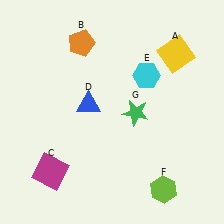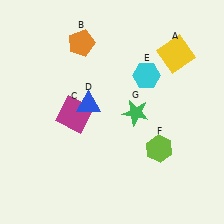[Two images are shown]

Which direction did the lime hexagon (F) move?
The lime hexagon (F) moved up.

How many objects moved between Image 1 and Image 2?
2 objects moved between the two images.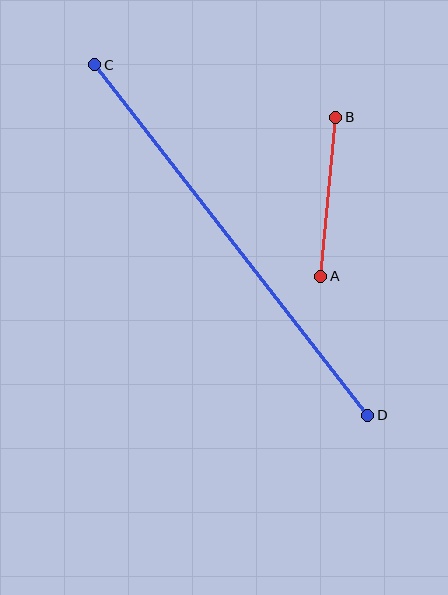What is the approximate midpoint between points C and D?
The midpoint is at approximately (231, 240) pixels.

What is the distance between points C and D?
The distance is approximately 444 pixels.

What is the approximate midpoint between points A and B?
The midpoint is at approximately (328, 197) pixels.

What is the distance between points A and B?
The distance is approximately 160 pixels.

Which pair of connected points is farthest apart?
Points C and D are farthest apart.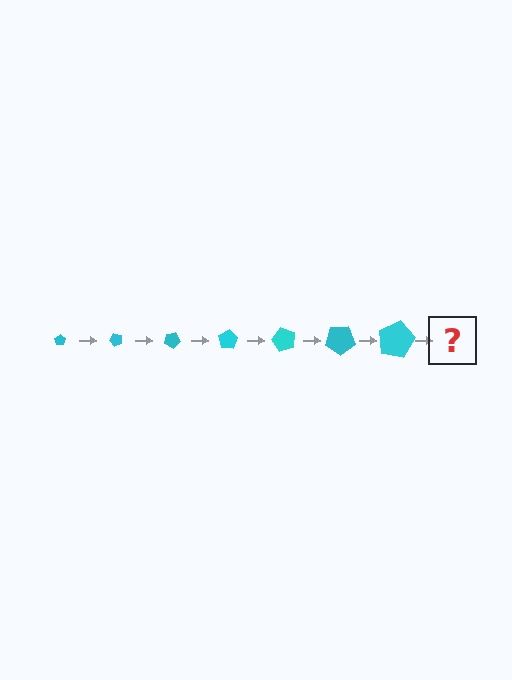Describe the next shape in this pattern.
It should be a pentagon, larger than the previous one and rotated 350 degrees from the start.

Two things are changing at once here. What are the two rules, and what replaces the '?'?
The two rules are that the pentagon grows larger each step and it rotates 50 degrees each step. The '?' should be a pentagon, larger than the previous one and rotated 350 degrees from the start.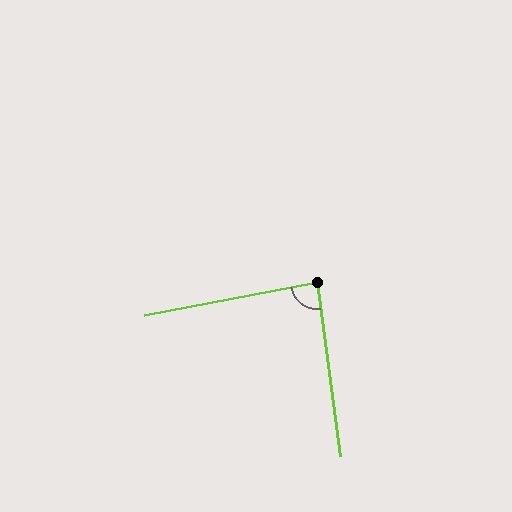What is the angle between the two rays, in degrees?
Approximately 87 degrees.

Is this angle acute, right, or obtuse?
It is approximately a right angle.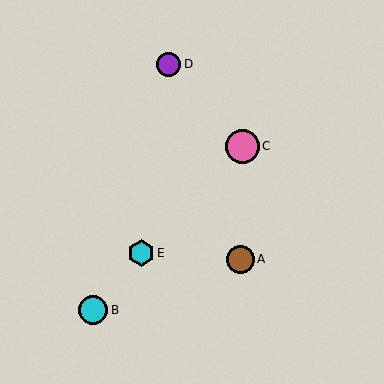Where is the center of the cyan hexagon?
The center of the cyan hexagon is at (141, 253).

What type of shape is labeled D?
Shape D is a purple circle.